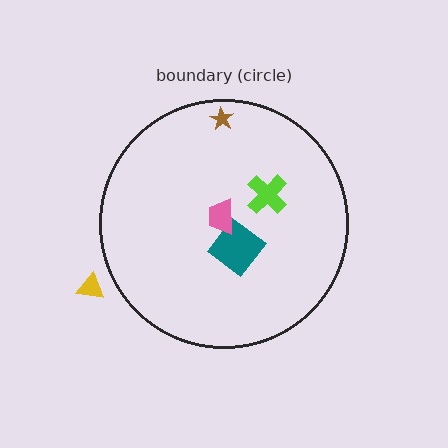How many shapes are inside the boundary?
4 inside, 1 outside.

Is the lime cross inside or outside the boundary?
Inside.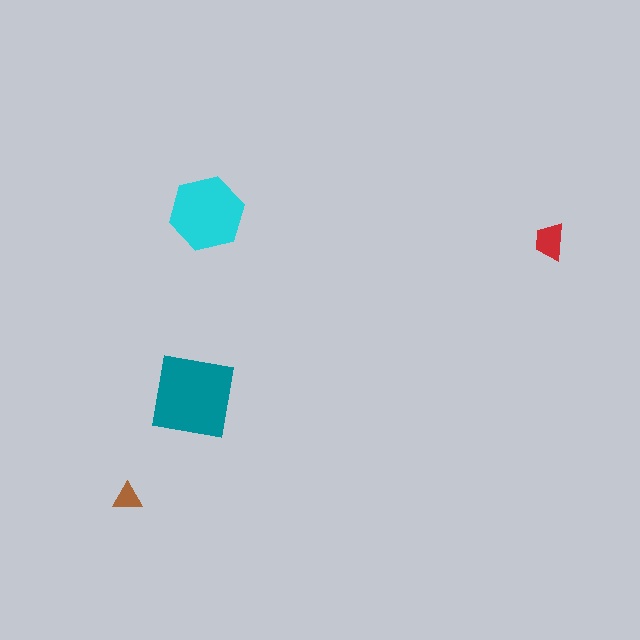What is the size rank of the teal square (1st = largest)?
1st.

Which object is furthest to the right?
The red trapezoid is rightmost.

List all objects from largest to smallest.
The teal square, the cyan hexagon, the red trapezoid, the brown triangle.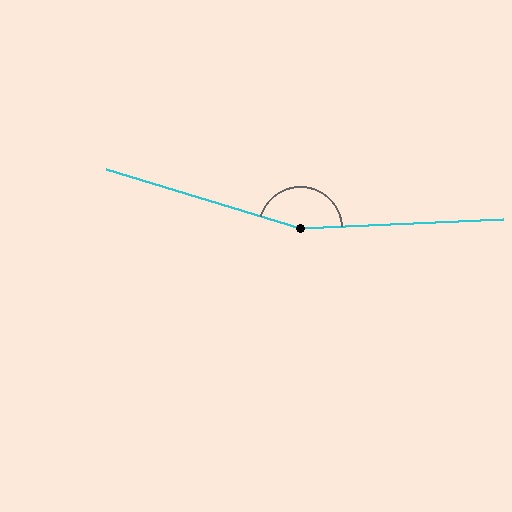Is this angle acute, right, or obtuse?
It is obtuse.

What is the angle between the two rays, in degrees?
Approximately 161 degrees.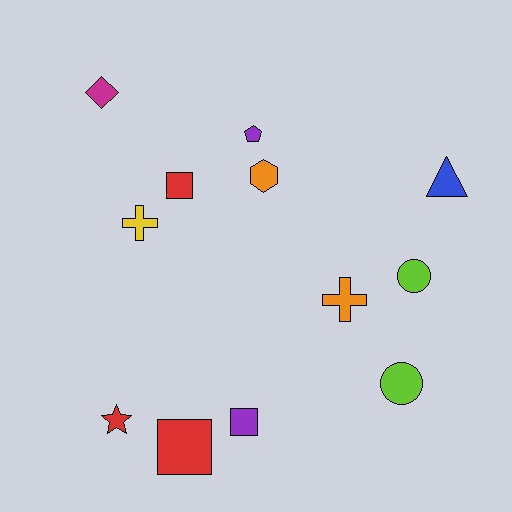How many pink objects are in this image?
There are no pink objects.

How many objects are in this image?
There are 12 objects.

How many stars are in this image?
There is 1 star.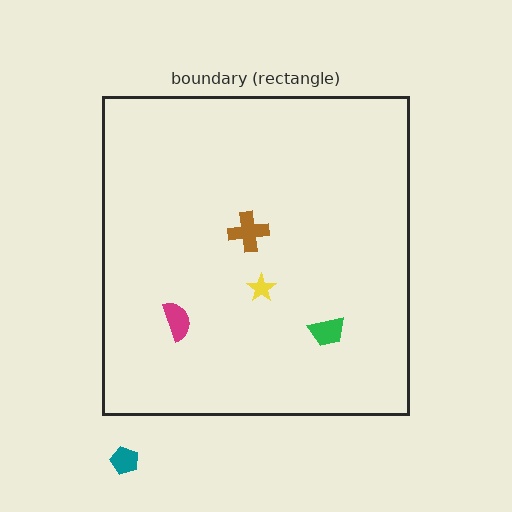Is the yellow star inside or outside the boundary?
Inside.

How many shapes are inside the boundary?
4 inside, 1 outside.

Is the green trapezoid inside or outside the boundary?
Inside.